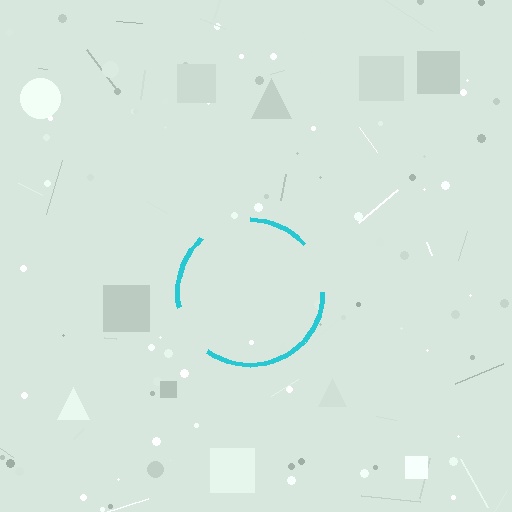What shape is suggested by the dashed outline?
The dashed outline suggests a circle.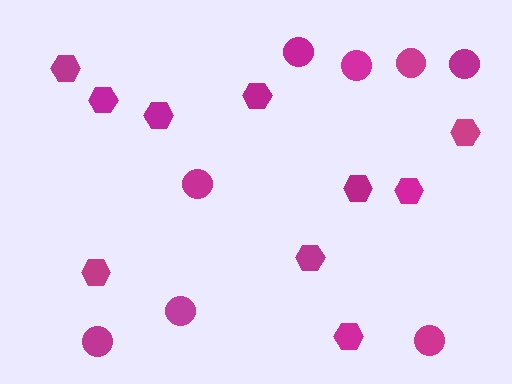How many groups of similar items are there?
There are 2 groups: one group of hexagons (10) and one group of circles (8).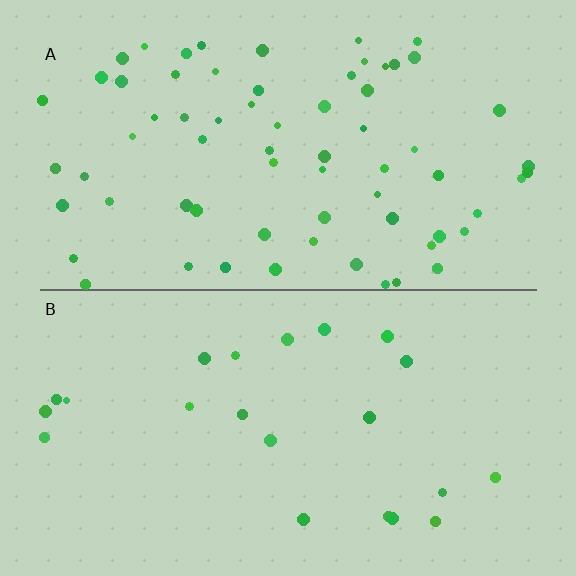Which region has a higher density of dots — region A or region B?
A (the top).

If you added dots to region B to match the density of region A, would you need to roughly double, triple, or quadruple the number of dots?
Approximately triple.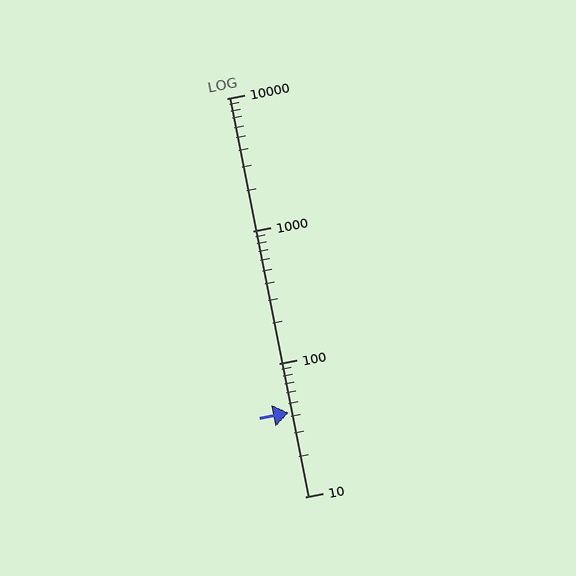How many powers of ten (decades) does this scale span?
The scale spans 3 decades, from 10 to 10000.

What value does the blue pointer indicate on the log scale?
The pointer indicates approximately 43.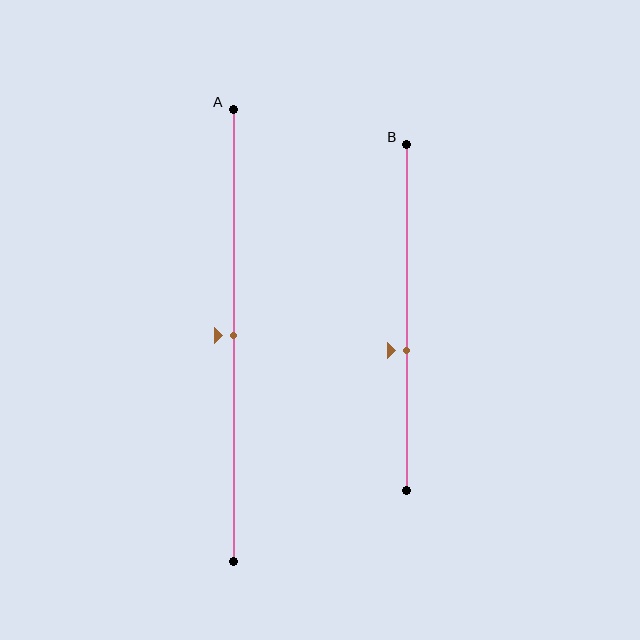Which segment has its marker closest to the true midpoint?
Segment A has its marker closest to the true midpoint.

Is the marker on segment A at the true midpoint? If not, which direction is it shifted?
Yes, the marker on segment A is at the true midpoint.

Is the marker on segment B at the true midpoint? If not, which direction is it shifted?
No, the marker on segment B is shifted downward by about 9% of the segment length.